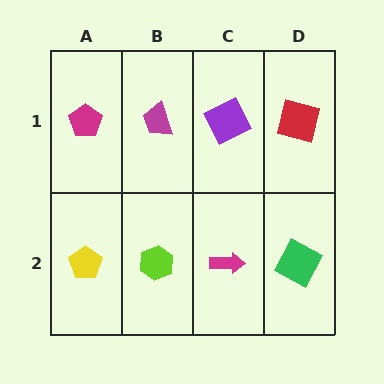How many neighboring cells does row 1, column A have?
2.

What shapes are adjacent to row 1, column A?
A yellow pentagon (row 2, column A), a magenta trapezoid (row 1, column B).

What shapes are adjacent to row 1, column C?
A magenta arrow (row 2, column C), a magenta trapezoid (row 1, column B), a red square (row 1, column D).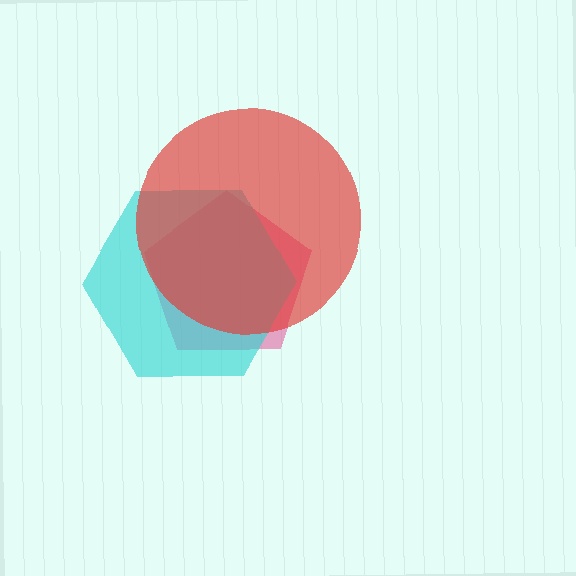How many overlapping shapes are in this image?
There are 3 overlapping shapes in the image.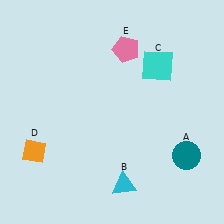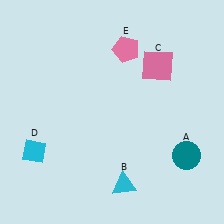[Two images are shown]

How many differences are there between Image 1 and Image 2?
There are 2 differences between the two images.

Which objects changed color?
C changed from cyan to pink. D changed from orange to cyan.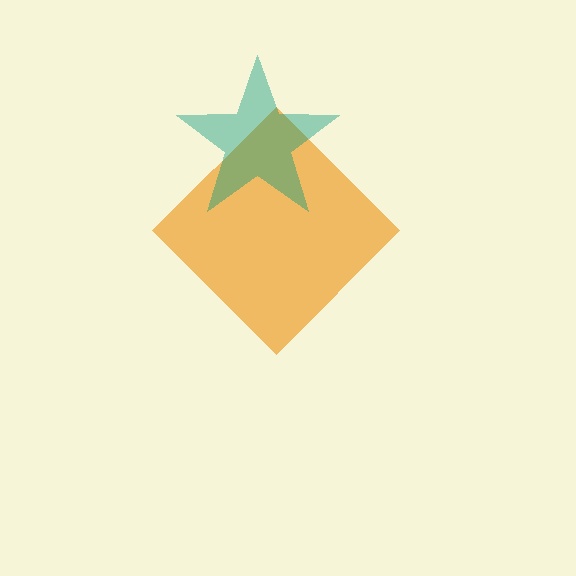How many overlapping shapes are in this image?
There are 2 overlapping shapes in the image.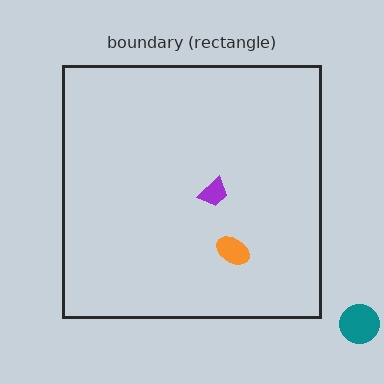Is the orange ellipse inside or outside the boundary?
Inside.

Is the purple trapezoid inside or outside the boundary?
Inside.